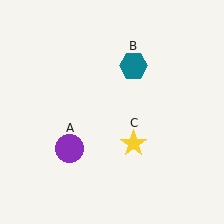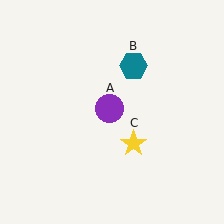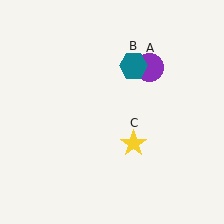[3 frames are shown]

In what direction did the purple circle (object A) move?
The purple circle (object A) moved up and to the right.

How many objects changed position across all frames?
1 object changed position: purple circle (object A).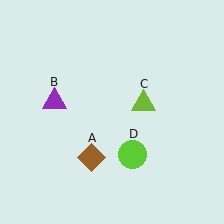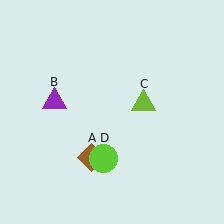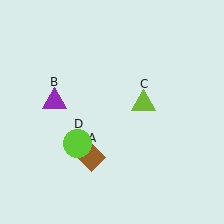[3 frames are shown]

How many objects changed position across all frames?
1 object changed position: lime circle (object D).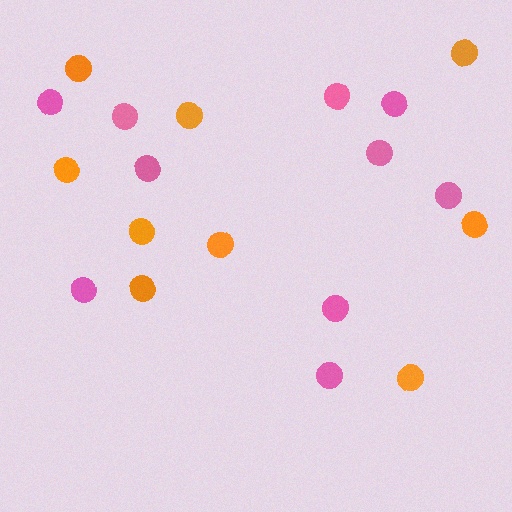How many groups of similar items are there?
There are 2 groups: one group of pink circles (10) and one group of orange circles (9).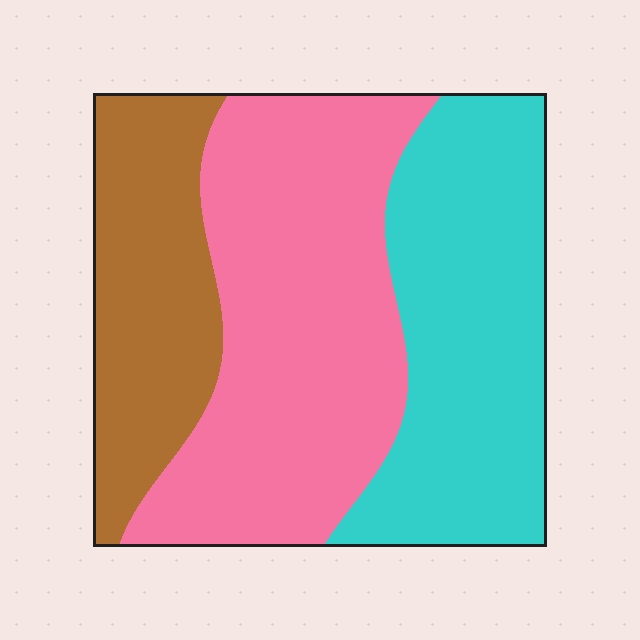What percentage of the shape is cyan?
Cyan covers about 35% of the shape.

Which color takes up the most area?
Pink, at roughly 45%.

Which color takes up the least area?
Brown, at roughly 25%.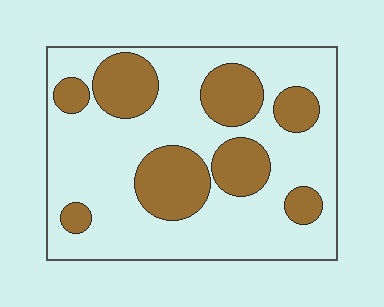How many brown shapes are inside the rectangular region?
8.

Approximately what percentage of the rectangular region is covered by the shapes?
Approximately 30%.